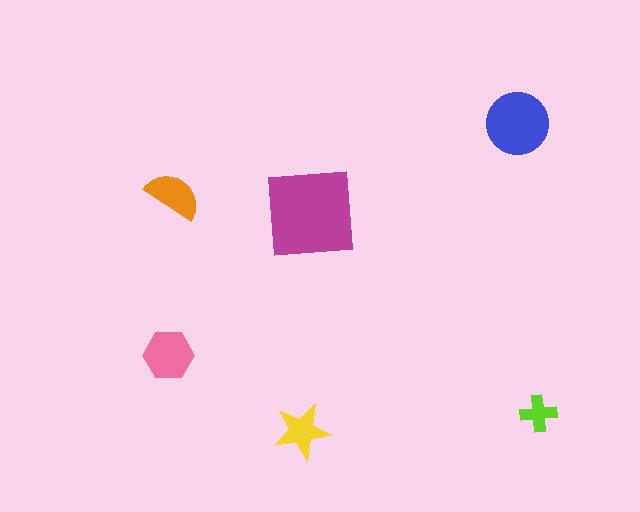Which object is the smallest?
The lime cross.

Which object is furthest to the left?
The pink hexagon is leftmost.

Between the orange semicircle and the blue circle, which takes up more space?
The blue circle.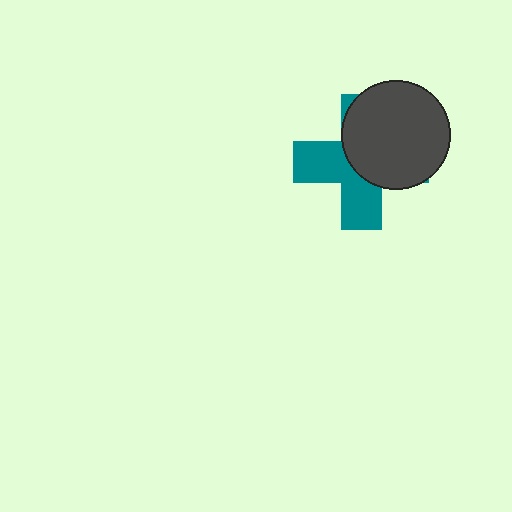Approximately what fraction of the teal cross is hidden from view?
Roughly 53% of the teal cross is hidden behind the dark gray circle.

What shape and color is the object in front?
The object in front is a dark gray circle.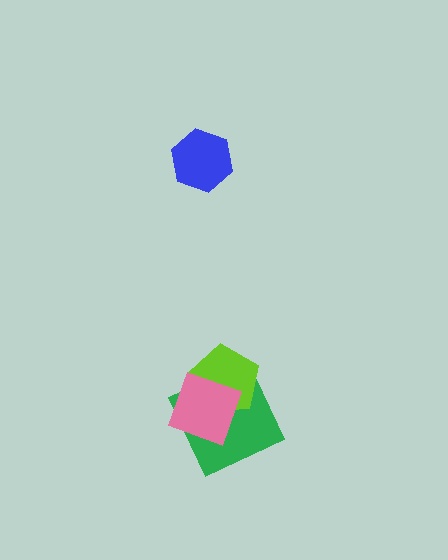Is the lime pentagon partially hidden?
Yes, it is partially covered by another shape.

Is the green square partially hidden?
Yes, it is partially covered by another shape.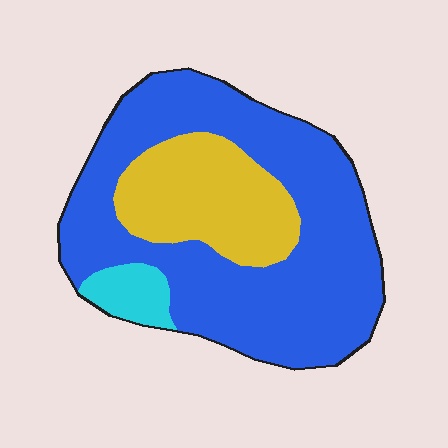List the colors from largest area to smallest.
From largest to smallest: blue, yellow, cyan.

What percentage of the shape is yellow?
Yellow takes up less than a quarter of the shape.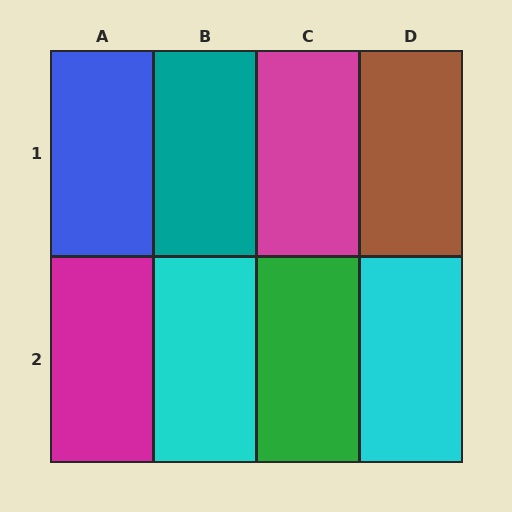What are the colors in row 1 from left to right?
Blue, teal, magenta, brown.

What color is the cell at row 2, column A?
Magenta.